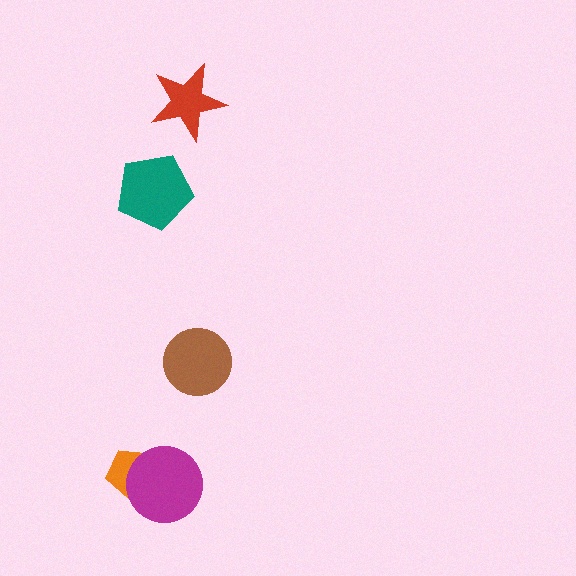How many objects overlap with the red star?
0 objects overlap with the red star.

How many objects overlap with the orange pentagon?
1 object overlaps with the orange pentagon.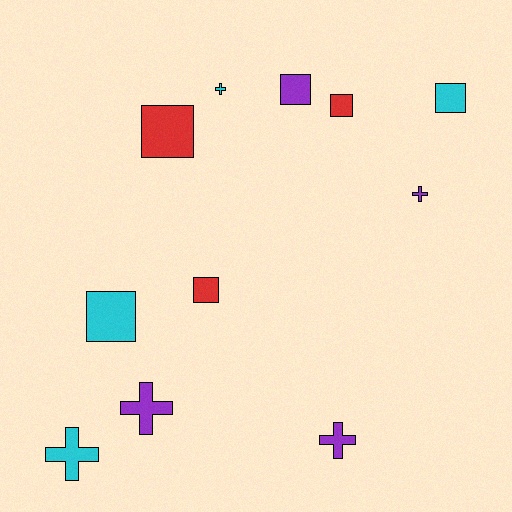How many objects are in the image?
There are 11 objects.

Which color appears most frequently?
Cyan, with 4 objects.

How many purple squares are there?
There is 1 purple square.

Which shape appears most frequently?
Square, with 6 objects.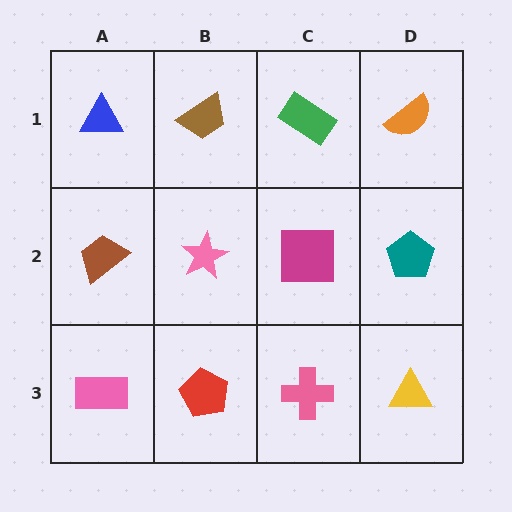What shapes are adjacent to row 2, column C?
A green rectangle (row 1, column C), a pink cross (row 3, column C), a pink star (row 2, column B), a teal pentagon (row 2, column D).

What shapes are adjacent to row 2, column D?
An orange semicircle (row 1, column D), a yellow triangle (row 3, column D), a magenta square (row 2, column C).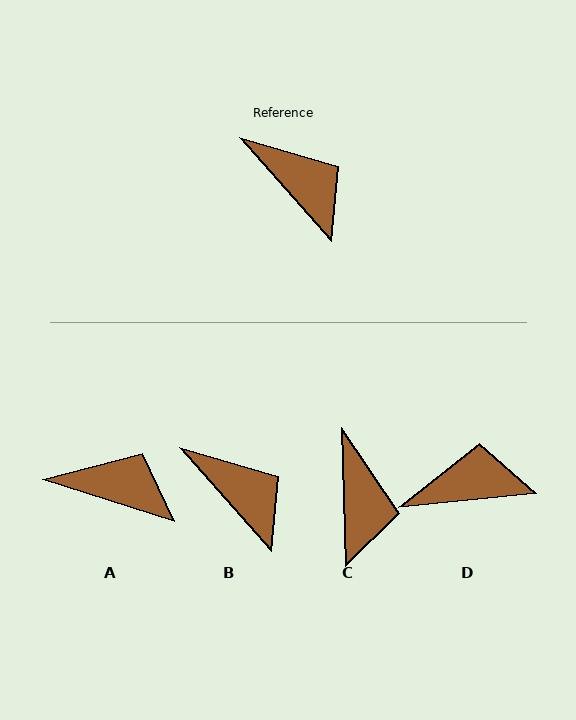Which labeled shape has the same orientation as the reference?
B.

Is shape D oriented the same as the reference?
No, it is off by about 54 degrees.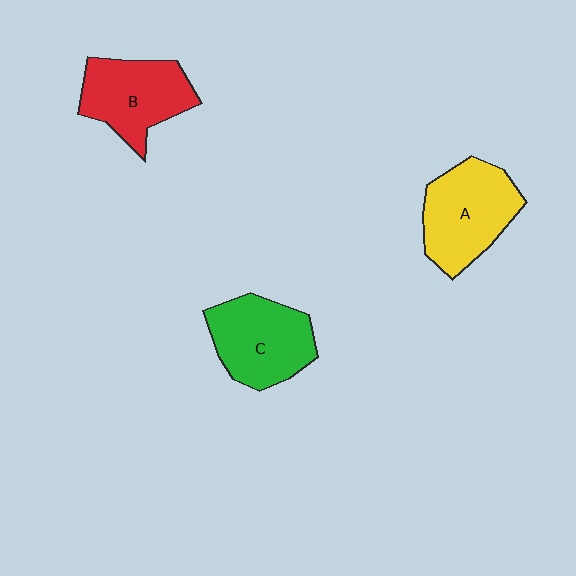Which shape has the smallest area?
Shape B (red).